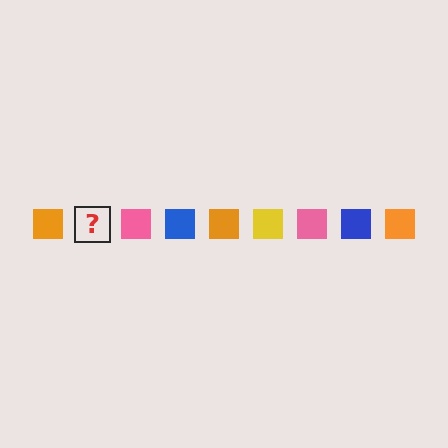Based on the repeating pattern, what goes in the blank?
The blank should be a yellow square.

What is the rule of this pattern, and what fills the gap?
The rule is that the pattern cycles through orange, yellow, pink, blue squares. The gap should be filled with a yellow square.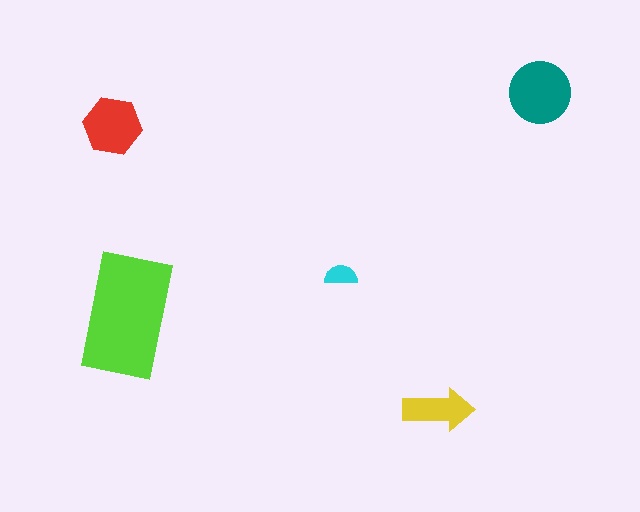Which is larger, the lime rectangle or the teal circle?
The lime rectangle.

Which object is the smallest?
The cyan semicircle.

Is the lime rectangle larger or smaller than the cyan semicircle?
Larger.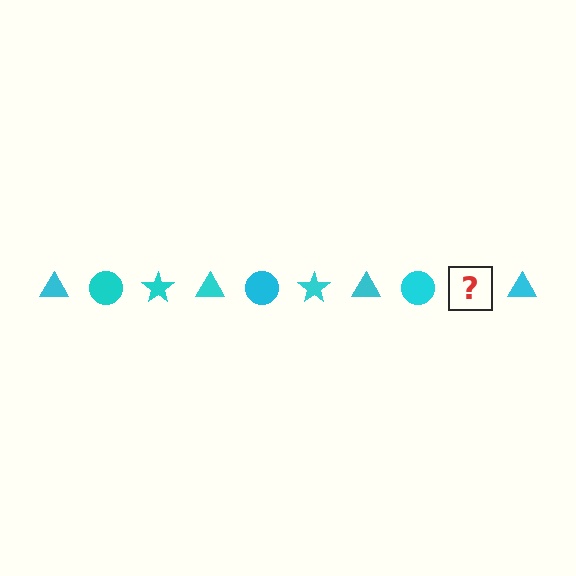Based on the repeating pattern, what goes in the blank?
The blank should be a cyan star.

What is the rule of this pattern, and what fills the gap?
The rule is that the pattern cycles through triangle, circle, star shapes in cyan. The gap should be filled with a cyan star.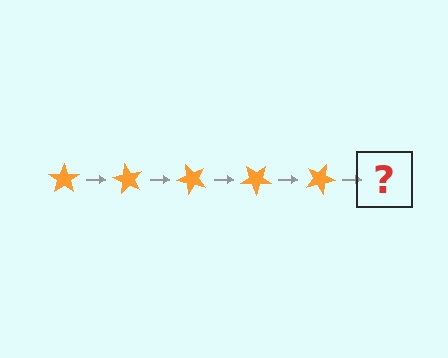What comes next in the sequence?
The next element should be an orange star rotated 300 degrees.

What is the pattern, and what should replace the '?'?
The pattern is that the star rotates 60 degrees each step. The '?' should be an orange star rotated 300 degrees.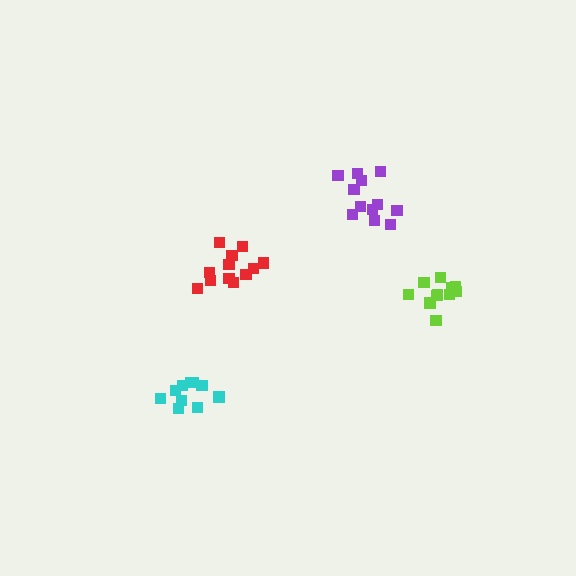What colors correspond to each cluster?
The clusters are colored: lime, red, cyan, purple.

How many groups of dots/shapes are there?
There are 4 groups.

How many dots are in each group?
Group 1: 11 dots, Group 2: 12 dots, Group 3: 10 dots, Group 4: 12 dots (45 total).